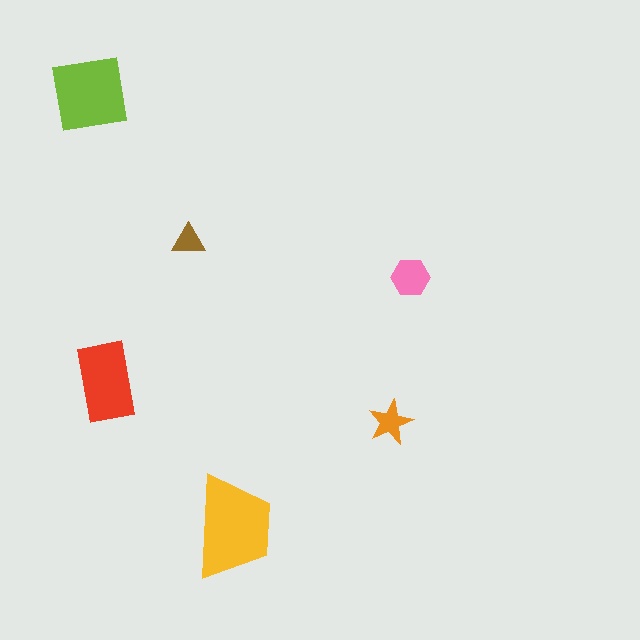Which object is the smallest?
The brown triangle.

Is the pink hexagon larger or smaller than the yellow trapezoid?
Smaller.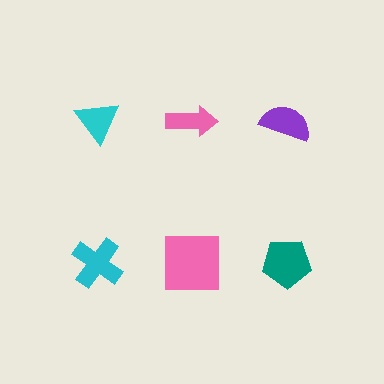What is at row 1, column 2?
A pink arrow.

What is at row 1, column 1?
A cyan triangle.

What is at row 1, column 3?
A purple semicircle.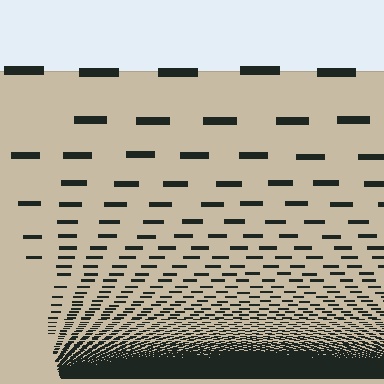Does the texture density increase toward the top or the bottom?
Density increases toward the bottom.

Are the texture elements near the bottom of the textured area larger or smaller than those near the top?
Smaller. The gradient is inverted — elements near the bottom are smaller and denser.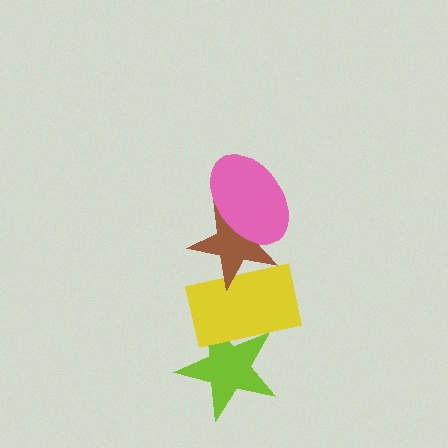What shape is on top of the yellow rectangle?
The brown star is on top of the yellow rectangle.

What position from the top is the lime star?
The lime star is 4th from the top.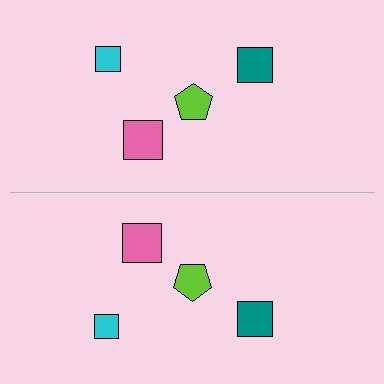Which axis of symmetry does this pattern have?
The pattern has a horizontal axis of symmetry running through the center of the image.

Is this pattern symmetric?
Yes, this pattern has bilateral (reflection) symmetry.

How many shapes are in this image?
There are 8 shapes in this image.